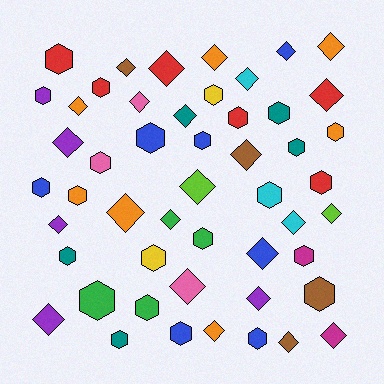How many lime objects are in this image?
There are 2 lime objects.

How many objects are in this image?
There are 50 objects.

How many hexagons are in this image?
There are 25 hexagons.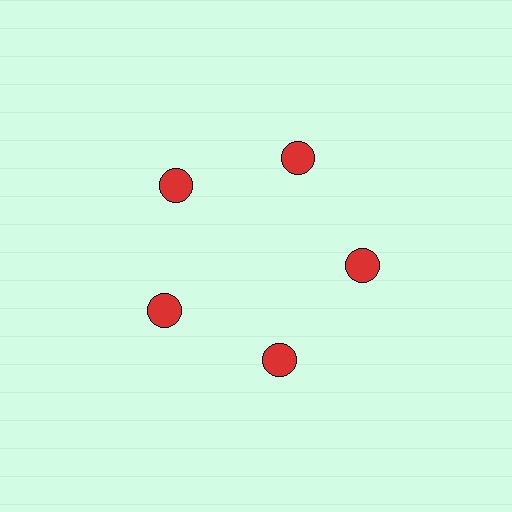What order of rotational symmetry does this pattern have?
This pattern has 5-fold rotational symmetry.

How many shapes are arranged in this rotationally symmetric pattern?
There are 5 shapes, arranged in 5 groups of 1.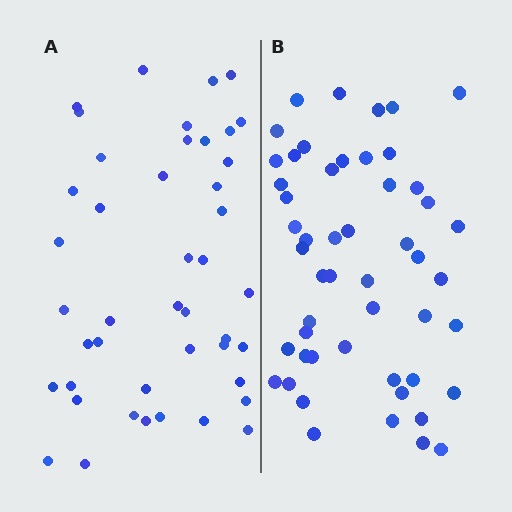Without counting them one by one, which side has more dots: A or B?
Region B (the right region) has more dots.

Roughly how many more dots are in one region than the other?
Region B has roughly 8 or so more dots than region A.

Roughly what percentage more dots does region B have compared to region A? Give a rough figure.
About 15% more.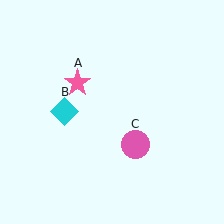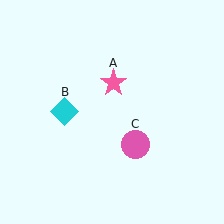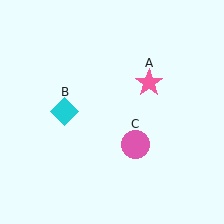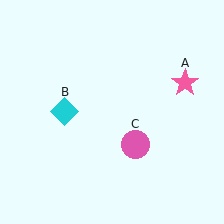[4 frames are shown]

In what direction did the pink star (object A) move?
The pink star (object A) moved right.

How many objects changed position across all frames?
1 object changed position: pink star (object A).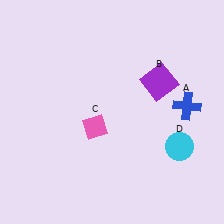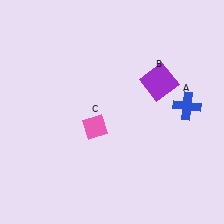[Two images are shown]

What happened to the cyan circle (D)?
The cyan circle (D) was removed in Image 2. It was in the bottom-right area of Image 1.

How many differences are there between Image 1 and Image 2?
There is 1 difference between the two images.